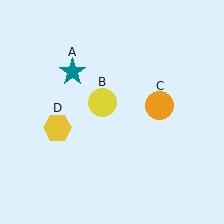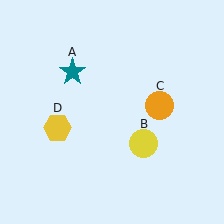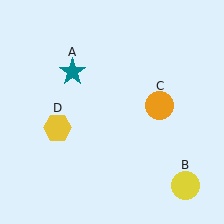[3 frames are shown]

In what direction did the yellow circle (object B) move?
The yellow circle (object B) moved down and to the right.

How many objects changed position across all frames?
1 object changed position: yellow circle (object B).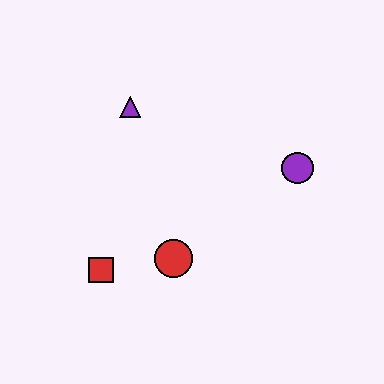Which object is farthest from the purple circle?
The red square is farthest from the purple circle.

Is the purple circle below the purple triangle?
Yes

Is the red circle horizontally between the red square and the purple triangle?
No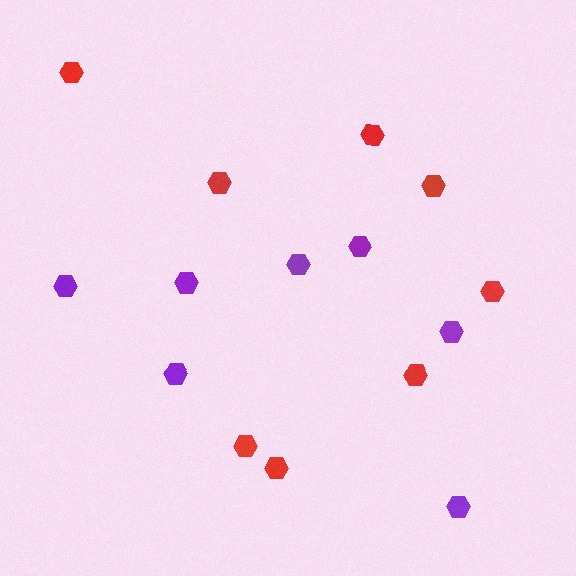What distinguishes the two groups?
There are 2 groups: one group of purple hexagons (7) and one group of red hexagons (8).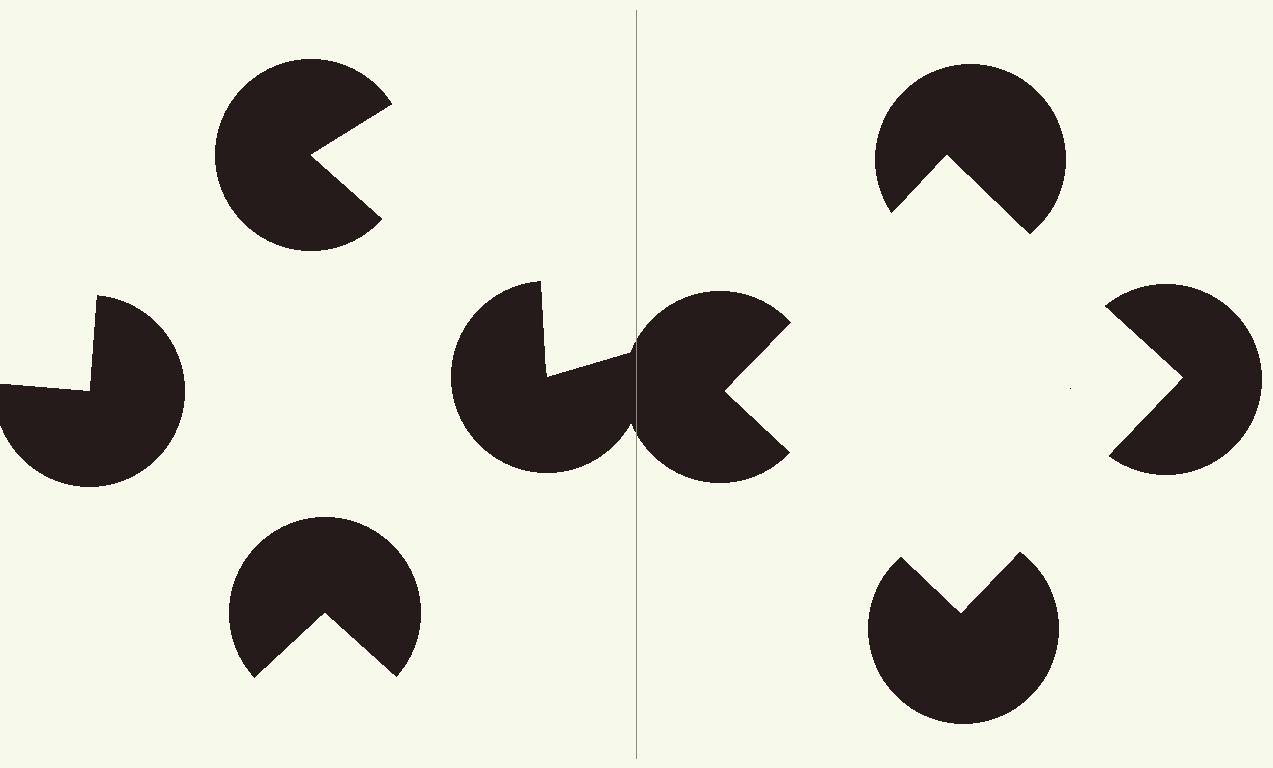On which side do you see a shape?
An illusory square appears on the right side. On the left side the wedge cuts are rotated, so no coherent shape forms.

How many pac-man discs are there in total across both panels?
8 — 4 on each side.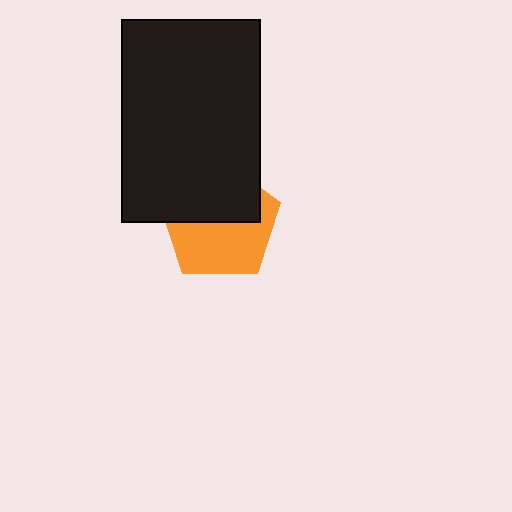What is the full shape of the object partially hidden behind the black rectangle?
The partially hidden object is an orange pentagon.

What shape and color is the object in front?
The object in front is a black rectangle.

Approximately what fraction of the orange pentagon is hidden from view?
Roughly 48% of the orange pentagon is hidden behind the black rectangle.